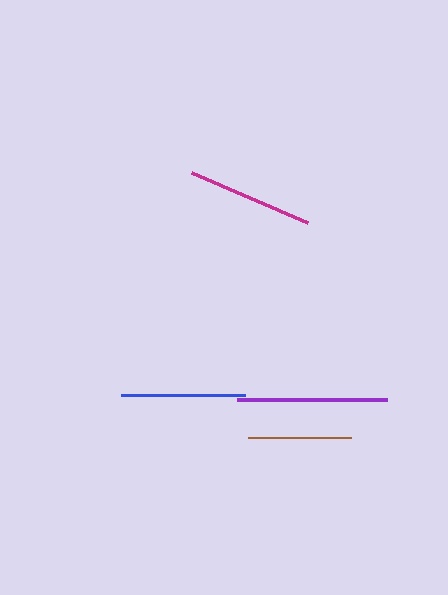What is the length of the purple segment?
The purple segment is approximately 150 pixels long.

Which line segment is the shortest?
The brown line is the shortest at approximately 103 pixels.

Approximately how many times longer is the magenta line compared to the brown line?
The magenta line is approximately 1.2 times the length of the brown line.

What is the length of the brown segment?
The brown segment is approximately 103 pixels long.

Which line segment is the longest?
The purple line is the longest at approximately 150 pixels.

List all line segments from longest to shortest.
From longest to shortest: purple, magenta, blue, brown.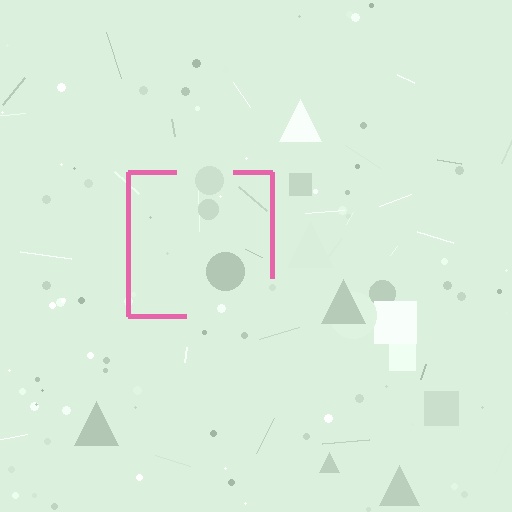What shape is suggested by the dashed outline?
The dashed outline suggests a square.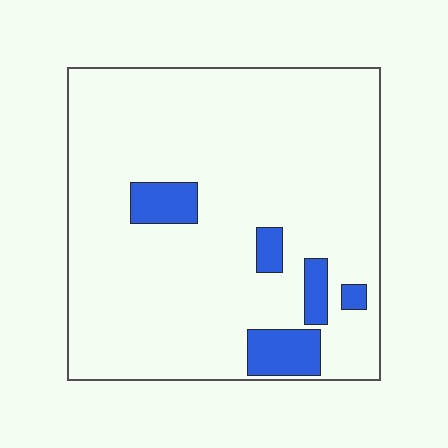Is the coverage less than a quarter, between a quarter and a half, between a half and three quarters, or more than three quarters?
Less than a quarter.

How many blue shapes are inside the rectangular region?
5.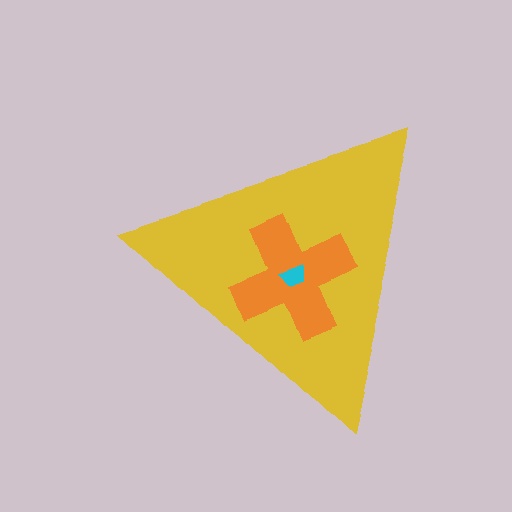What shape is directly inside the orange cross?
The cyan trapezoid.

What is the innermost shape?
The cyan trapezoid.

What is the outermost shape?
The yellow triangle.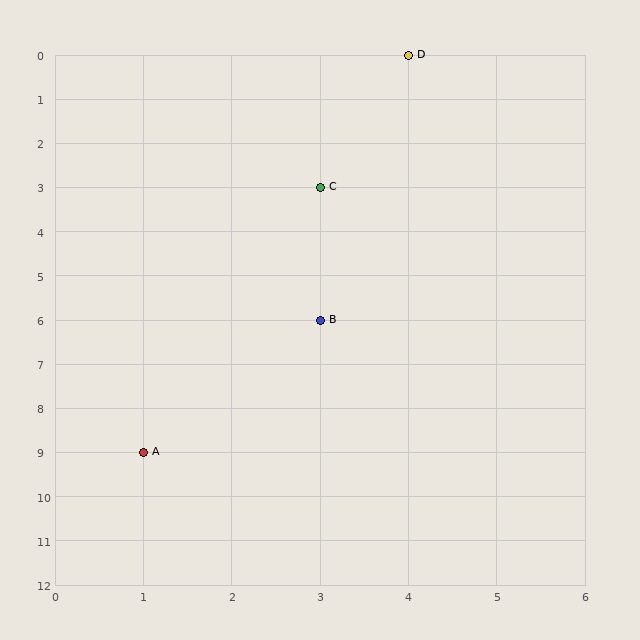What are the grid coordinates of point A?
Point A is at grid coordinates (1, 9).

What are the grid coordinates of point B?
Point B is at grid coordinates (3, 6).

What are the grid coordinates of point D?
Point D is at grid coordinates (4, 0).